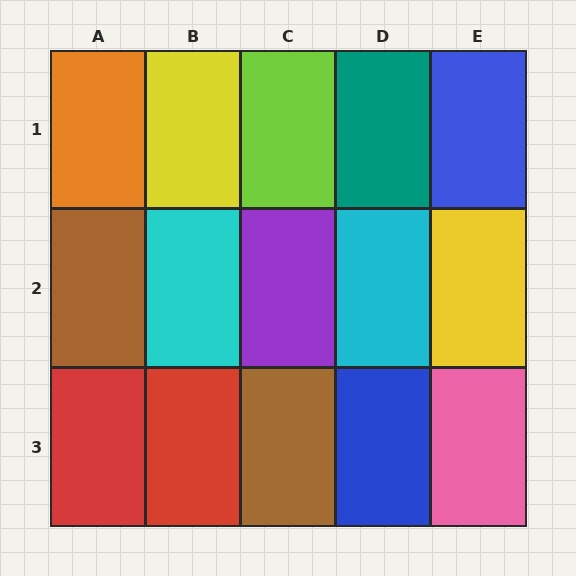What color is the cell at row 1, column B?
Yellow.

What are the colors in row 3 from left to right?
Red, red, brown, blue, pink.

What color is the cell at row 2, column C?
Purple.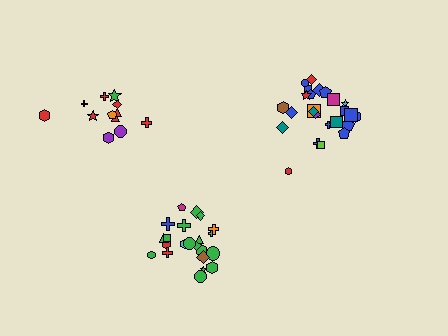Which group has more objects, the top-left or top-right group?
The top-right group.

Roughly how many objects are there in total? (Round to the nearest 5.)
Roughly 60 objects in total.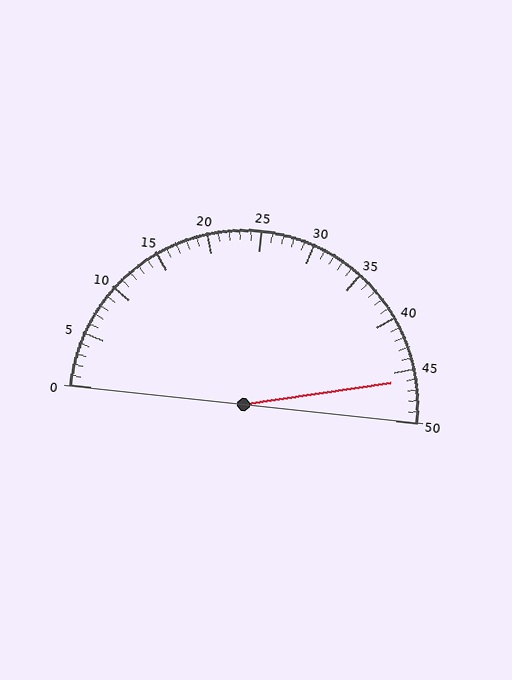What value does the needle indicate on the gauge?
The needle indicates approximately 46.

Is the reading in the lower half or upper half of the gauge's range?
The reading is in the upper half of the range (0 to 50).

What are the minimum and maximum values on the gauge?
The gauge ranges from 0 to 50.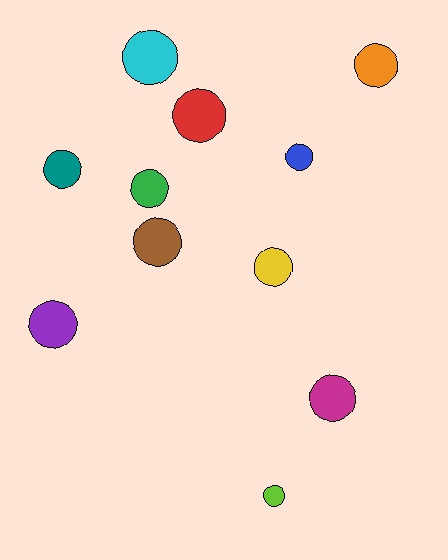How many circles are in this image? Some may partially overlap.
There are 11 circles.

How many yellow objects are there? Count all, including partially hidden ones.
There is 1 yellow object.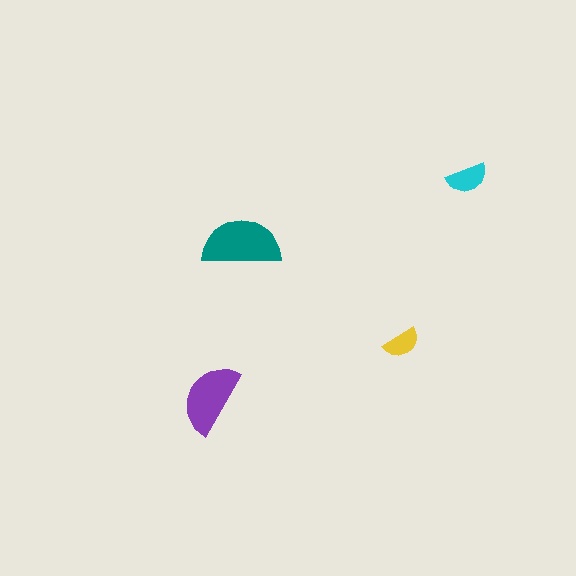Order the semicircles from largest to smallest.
the teal one, the purple one, the cyan one, the yellow one.